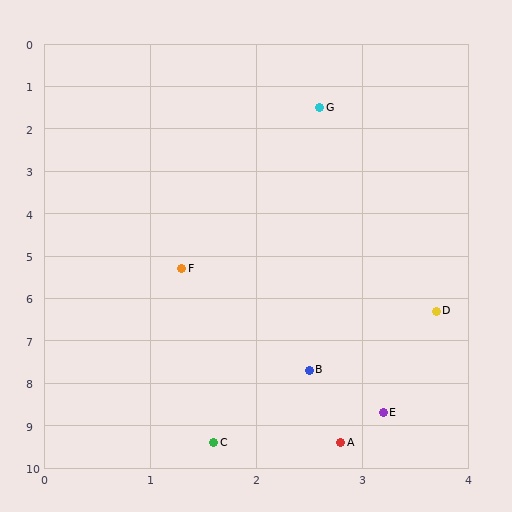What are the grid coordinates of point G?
Point G is at approximately (2.6, 1.5).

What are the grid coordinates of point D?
Point D is at approximately (3.7, 6.3).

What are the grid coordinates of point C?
Point C is at approximately (1.6, 9.4).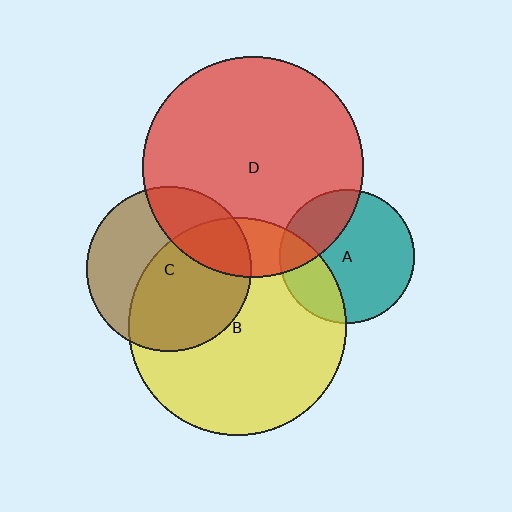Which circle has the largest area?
Circle D (red).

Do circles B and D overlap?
Yes.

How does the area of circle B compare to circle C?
Approximately 1.8 times.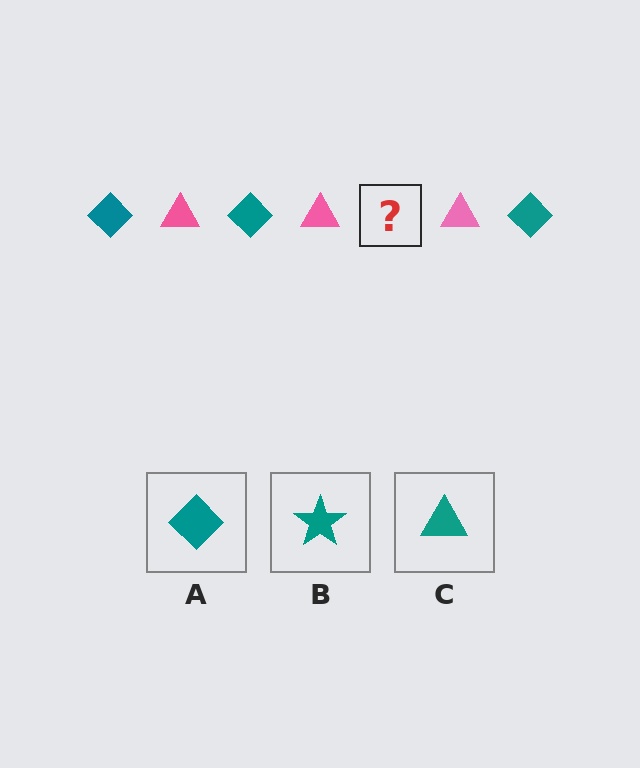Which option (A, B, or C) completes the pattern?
A.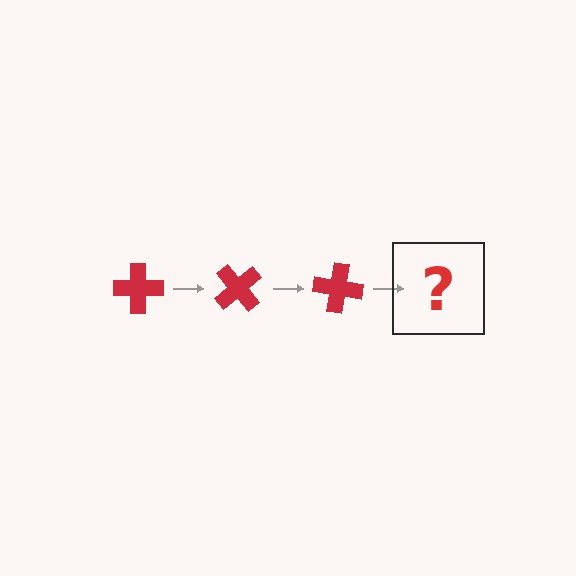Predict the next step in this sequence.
The next step is a red cross rotated 150 degrees.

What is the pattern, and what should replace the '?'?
The pattern is that the cross rotates 50 degrees each step. The '?' should be a red cross rotated 150 degrees.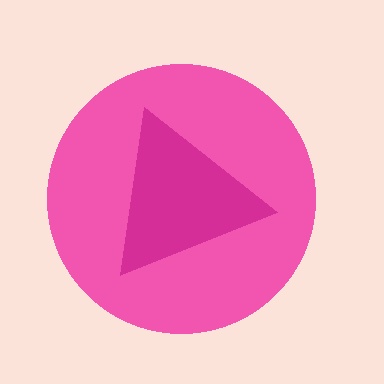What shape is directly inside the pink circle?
The magenta triangle.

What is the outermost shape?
The pink circle.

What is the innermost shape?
The magenta triangle.